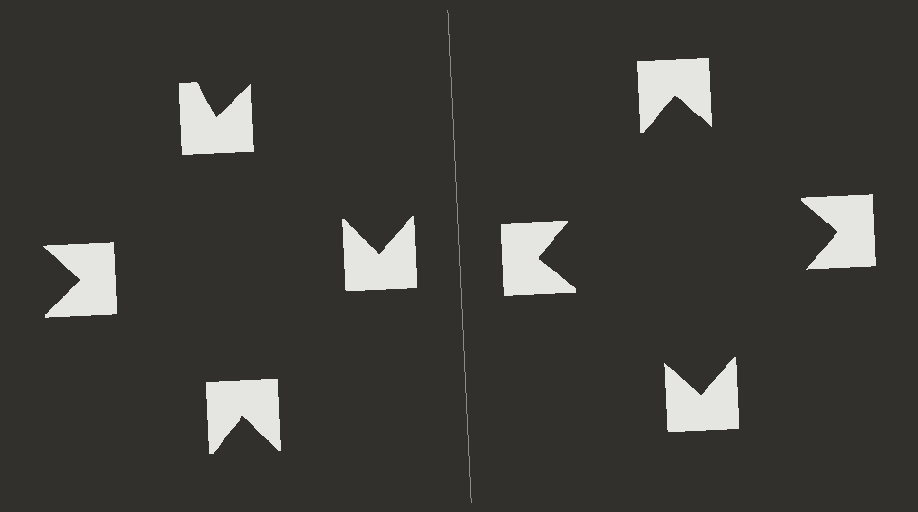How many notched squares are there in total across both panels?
8 — 4 on each side.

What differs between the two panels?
The notched squares are positioned identically on both sides; only the wedge orientations differ. On the right they align to a square; on the left they are misaligned.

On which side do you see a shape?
An illusory square appears on the right side. On the left side the wedge cuts are rotated, so no coherent shape forms.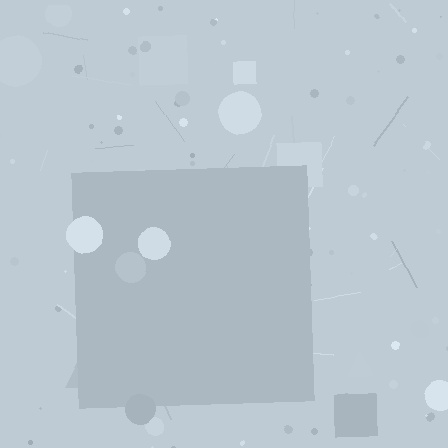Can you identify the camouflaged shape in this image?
The camouflaged shape is a square.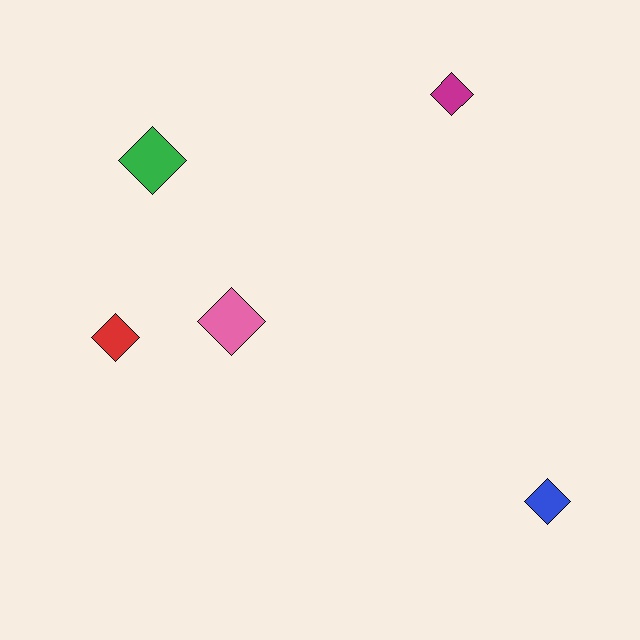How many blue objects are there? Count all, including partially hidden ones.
There is 1 blue object.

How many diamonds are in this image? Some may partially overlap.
There are 5 diamonds.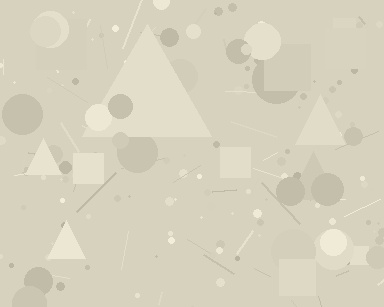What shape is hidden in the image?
A triangle is hidden in the image.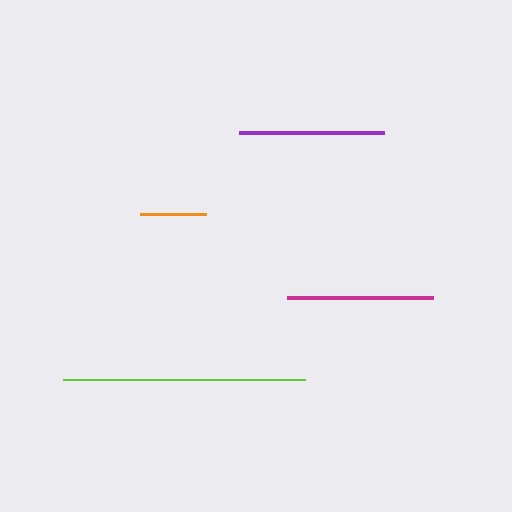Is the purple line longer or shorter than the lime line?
The lime line is longer than the purple line.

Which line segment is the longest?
The lime line is the longest at approximately 241 pixels.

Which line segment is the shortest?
The orange line is the shortest at approximately 66 pixels.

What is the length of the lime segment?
The lime segment is approximately 241 pixels long.